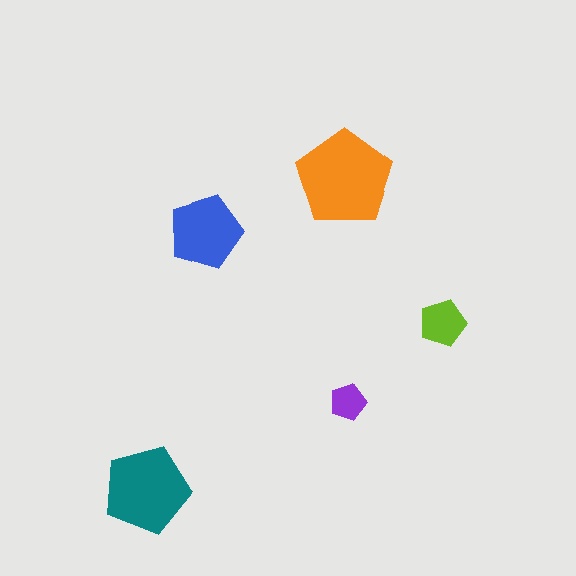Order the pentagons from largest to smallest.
the orange one, the teal one, the blue one, the lime one, the purple one.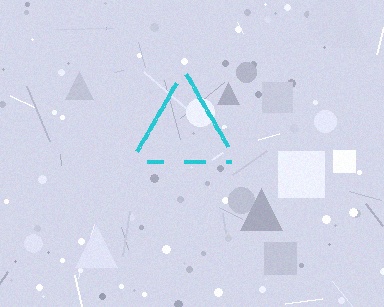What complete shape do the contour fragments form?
The contour fragments form a triangle.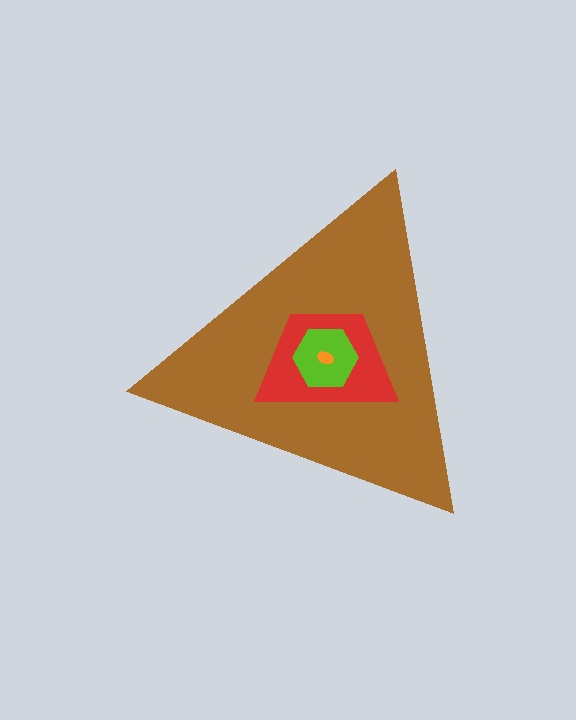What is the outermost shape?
The brown triangle.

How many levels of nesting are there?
4.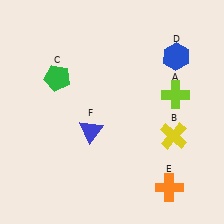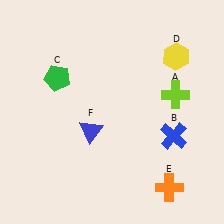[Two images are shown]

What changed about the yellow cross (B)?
In Image 1, B is yellow. In Image 2, it changed to blue.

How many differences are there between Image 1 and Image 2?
There are 2 differences between the two images.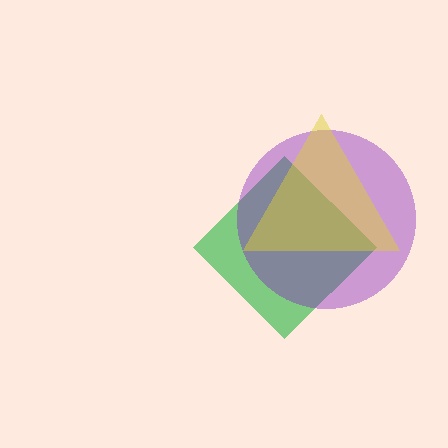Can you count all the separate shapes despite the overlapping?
Yes, there are 3 separate shapes.